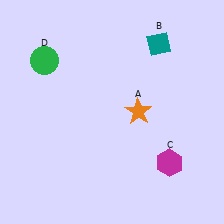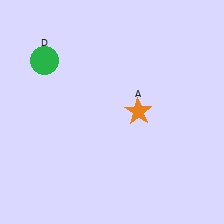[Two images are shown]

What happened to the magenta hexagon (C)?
The magenta hexagon (C) was removed in Image 2. It was in the bottom-right area of Image 1.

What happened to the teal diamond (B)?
The teal diamond (B) was removed in Image 2. It was in the top-right area of Image 1.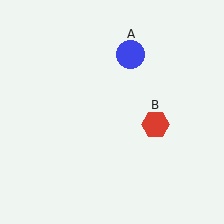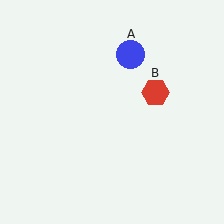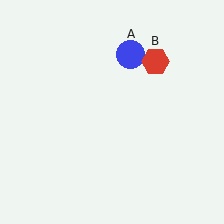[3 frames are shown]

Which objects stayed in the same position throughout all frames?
Blue circle (object A) remained stationary.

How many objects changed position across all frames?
1 object changed position: red hexagon (object B).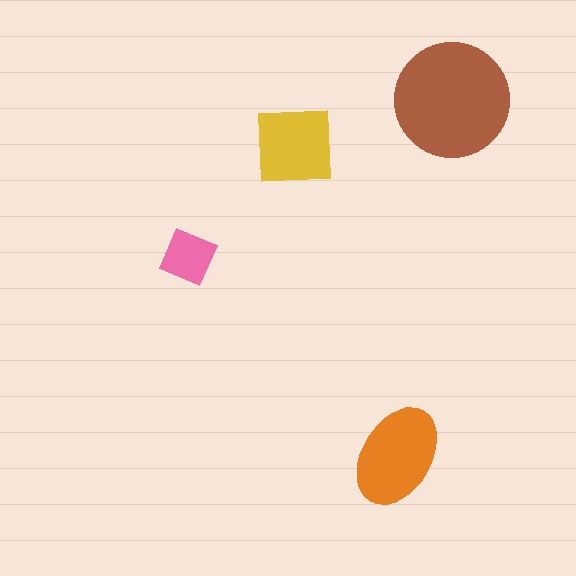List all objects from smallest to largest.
The pink diamond, the yellow square, the orange ellipse, the brown circle.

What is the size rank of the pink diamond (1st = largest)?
4th.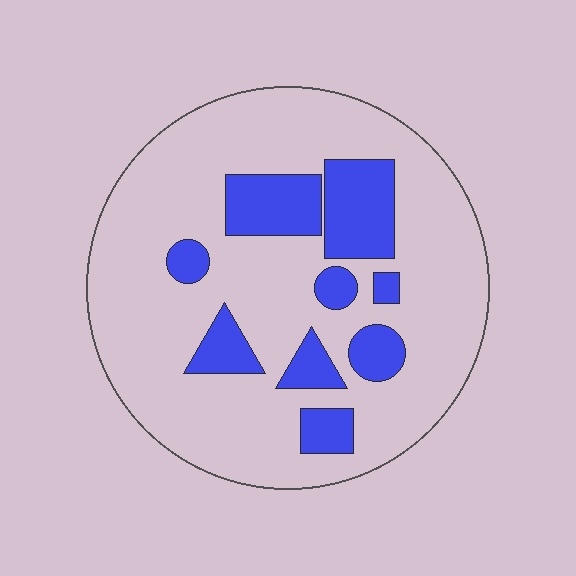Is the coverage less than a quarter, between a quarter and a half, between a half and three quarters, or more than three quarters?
Less than a quarter.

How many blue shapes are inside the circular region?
9.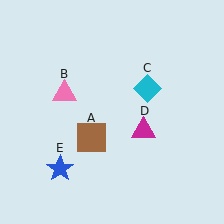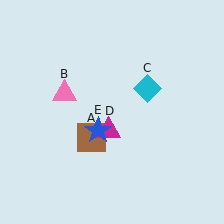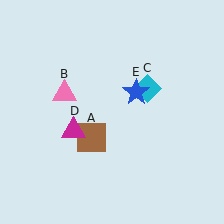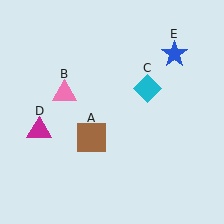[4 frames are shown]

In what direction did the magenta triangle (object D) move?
The magenta triangle (object D) moved left.